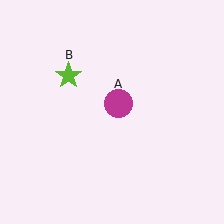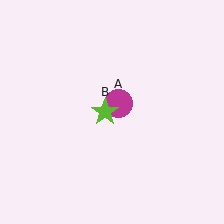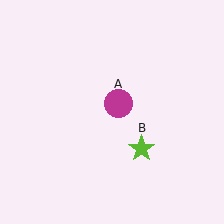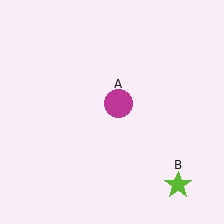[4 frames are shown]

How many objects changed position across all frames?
1 object changed position: lime star (object B).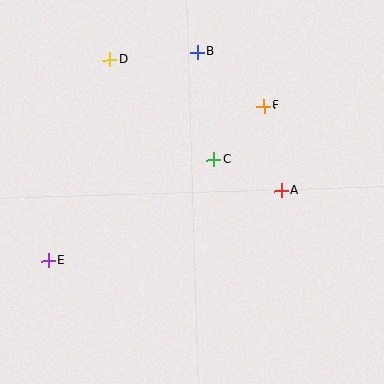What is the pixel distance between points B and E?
The distance between B and E is 256 pixels.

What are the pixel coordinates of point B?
Point B is at (197, 52).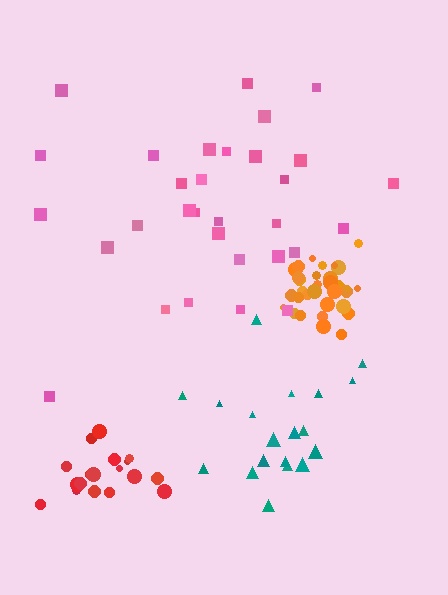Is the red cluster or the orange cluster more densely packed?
Orange.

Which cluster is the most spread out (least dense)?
Pink.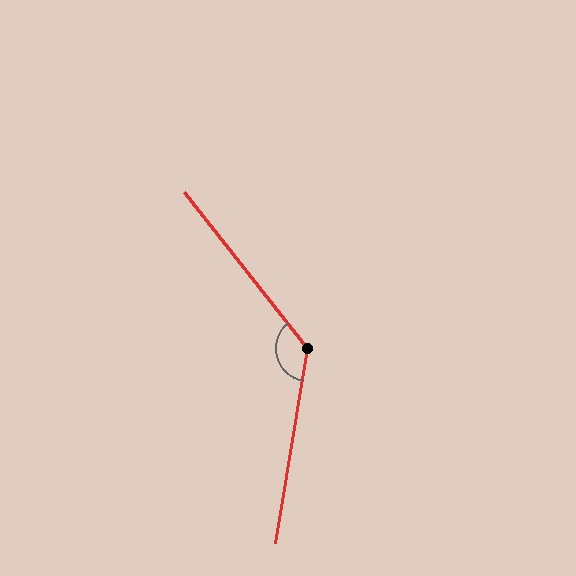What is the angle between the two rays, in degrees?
Approximately 132 degrees.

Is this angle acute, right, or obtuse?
It is obtuse.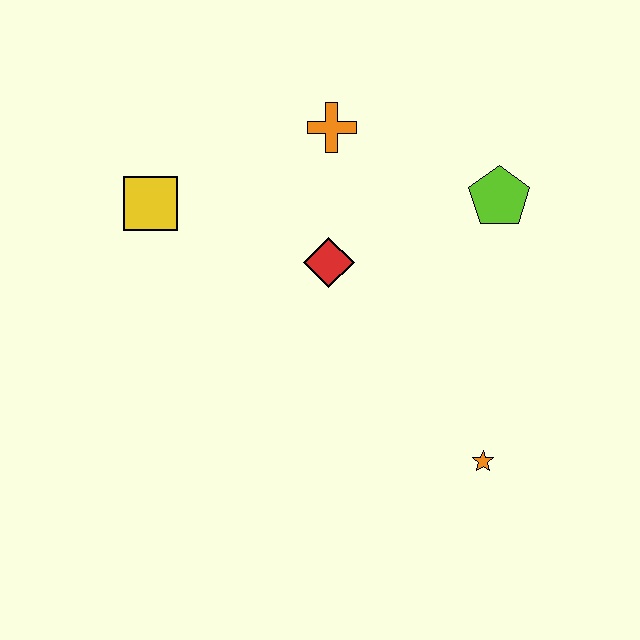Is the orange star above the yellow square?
No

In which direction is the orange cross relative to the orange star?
The orange cross is above the orange star.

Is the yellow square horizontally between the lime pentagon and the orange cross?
No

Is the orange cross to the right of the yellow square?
Yes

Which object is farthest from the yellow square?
The orange star is farthest from the yellow square.